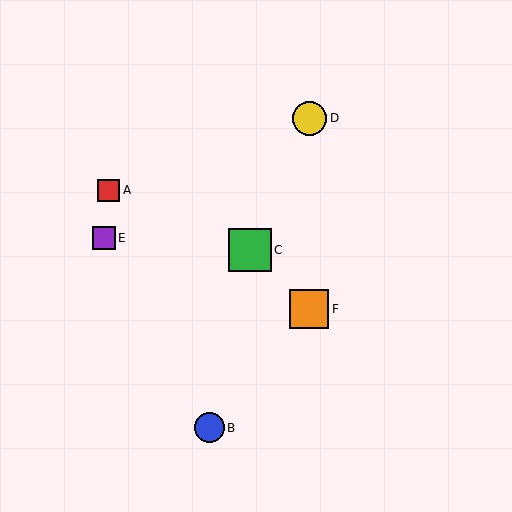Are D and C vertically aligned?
No, D is at x≈309 and C is at x≈250.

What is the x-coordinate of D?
Object D is at x≈309.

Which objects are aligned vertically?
Objects D, F are aligned vertically.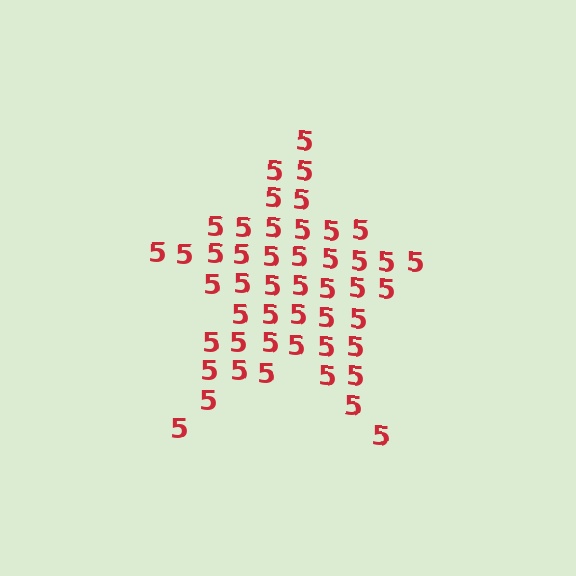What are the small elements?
The small elements are digit 5's.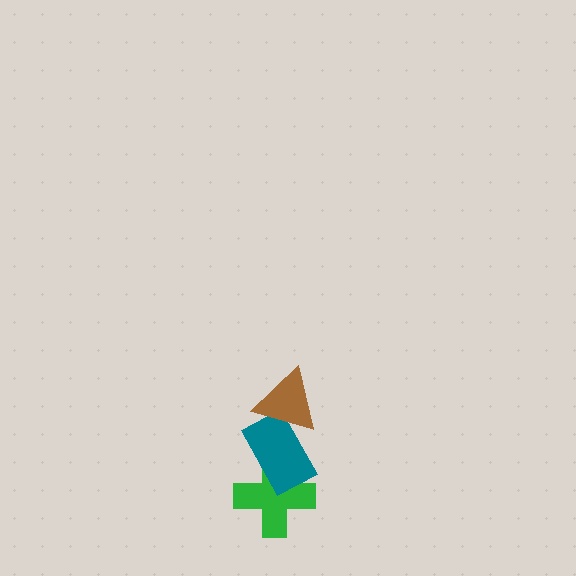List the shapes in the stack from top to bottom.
From top to bottom: the brown triangle, the teal rectangle, the green cross.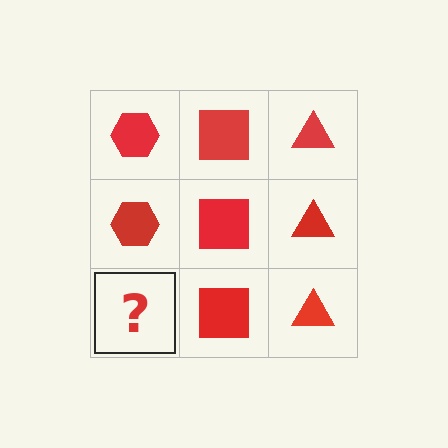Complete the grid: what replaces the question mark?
The question mark should be replaced with a red hexagon.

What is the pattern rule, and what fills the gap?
The rule is that each column has a consistent shape. The gap should be filled with a red hexagon.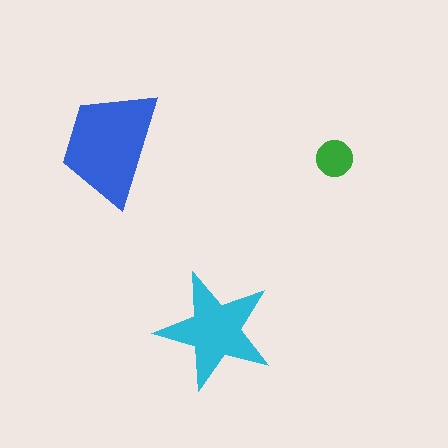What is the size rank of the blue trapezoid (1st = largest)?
1st.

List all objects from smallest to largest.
The green circle, the cyan star, the blue trapezoid.